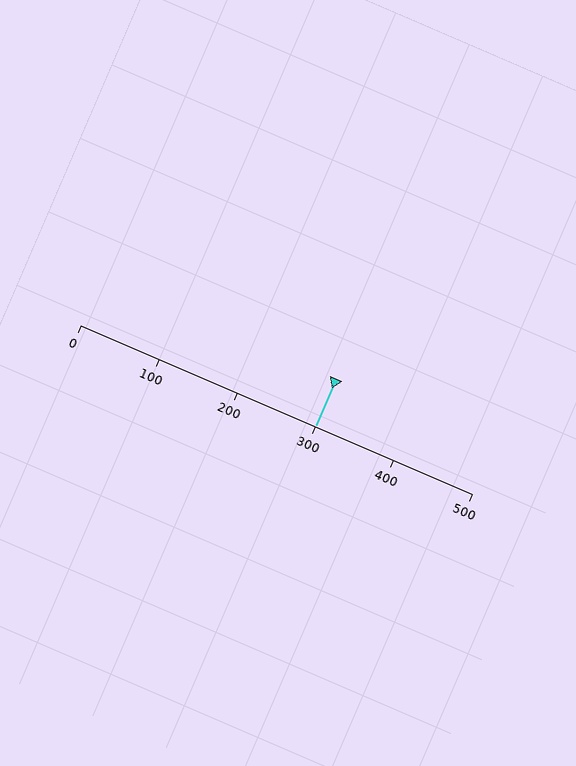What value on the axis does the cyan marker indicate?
The marker indicates approximately 300.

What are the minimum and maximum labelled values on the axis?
The axis runs from 0 to 500.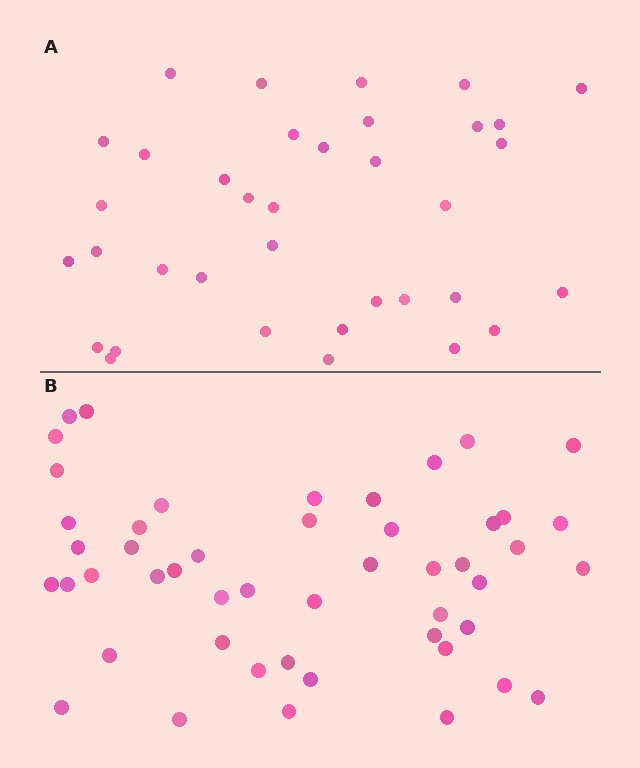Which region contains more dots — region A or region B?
Region B (the bottom region) has more dots.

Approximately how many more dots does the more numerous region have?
Region B has approximately 15 more dots than region A.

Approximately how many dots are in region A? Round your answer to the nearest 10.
About 40 dots. (The exact count is 36, which rounds to 40.)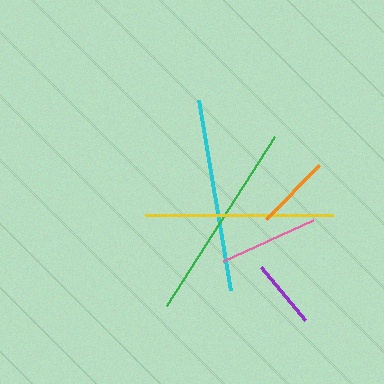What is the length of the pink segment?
The pink segment is approximately 99 pixels long.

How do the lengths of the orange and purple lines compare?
The orange and purple lines are approximately the same length.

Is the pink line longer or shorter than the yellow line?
The yellow line is longer than the pink line.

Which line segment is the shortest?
The purple line is the shortest at approximately 69 pixels.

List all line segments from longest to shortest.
From longest to shortest: green, cyan, yellow, pink, orange, purple.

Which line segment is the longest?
The green line is the longest at approximately 201 pixels.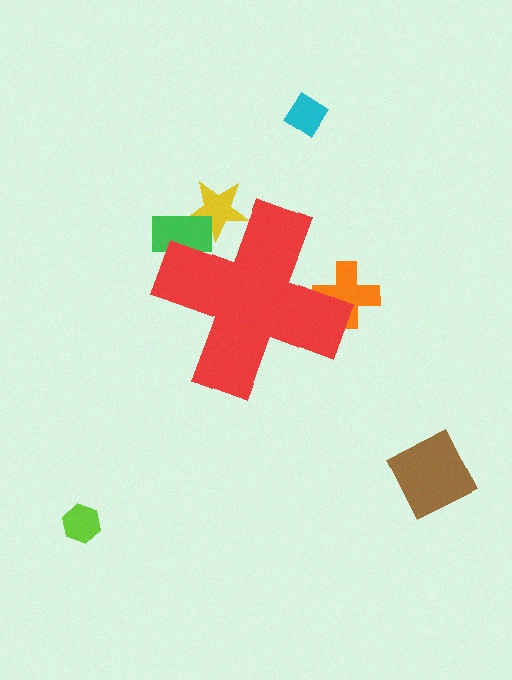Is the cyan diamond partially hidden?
No, the cyan diamond is fully visible.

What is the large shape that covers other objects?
A red cross.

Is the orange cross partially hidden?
Yes, the orange cross is partially hidden behind the red cross.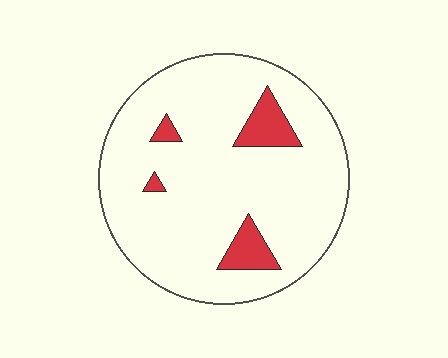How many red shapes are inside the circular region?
4.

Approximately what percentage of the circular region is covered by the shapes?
Approximately 10%.